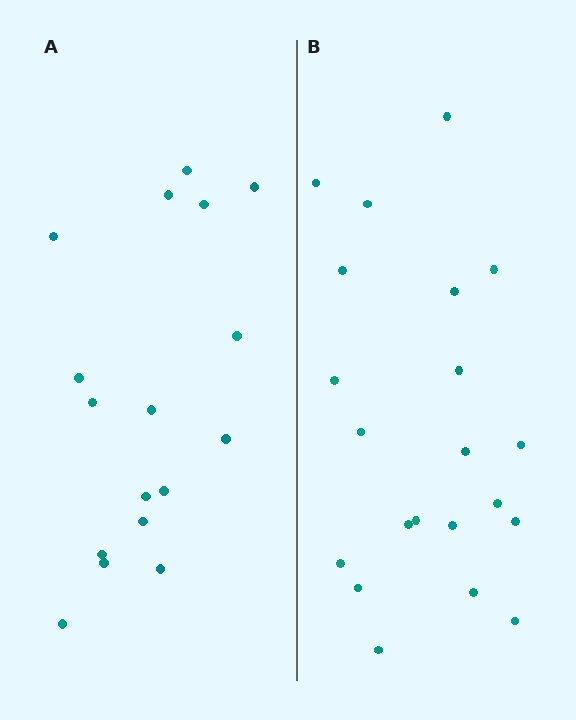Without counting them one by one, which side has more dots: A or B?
Region B (the right region) has more dots.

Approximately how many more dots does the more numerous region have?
Region B has about 4 more dots than region A.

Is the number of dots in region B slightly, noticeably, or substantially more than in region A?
Region B has only slightly more — the two regions are fairly close. The ratio is roughly 1.2 to 1.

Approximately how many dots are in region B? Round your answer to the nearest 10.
About 20 dots. (The exact count is 21, which rounds to 20.)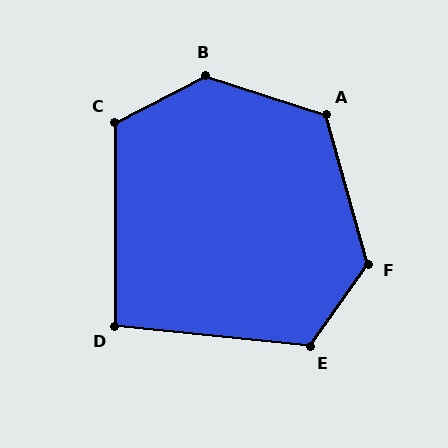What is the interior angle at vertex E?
Approximately 120 degrees (obtuse).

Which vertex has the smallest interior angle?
D, at approximately 96 degrees.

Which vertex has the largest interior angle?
B, at approximately 135 degrees.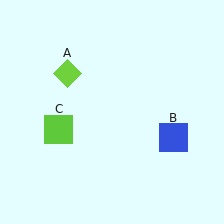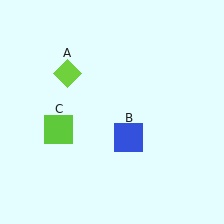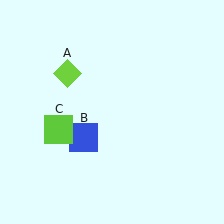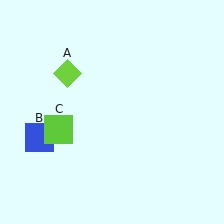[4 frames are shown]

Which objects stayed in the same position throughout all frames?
Lime diamond (object A) and lime square (object C) remained stationary.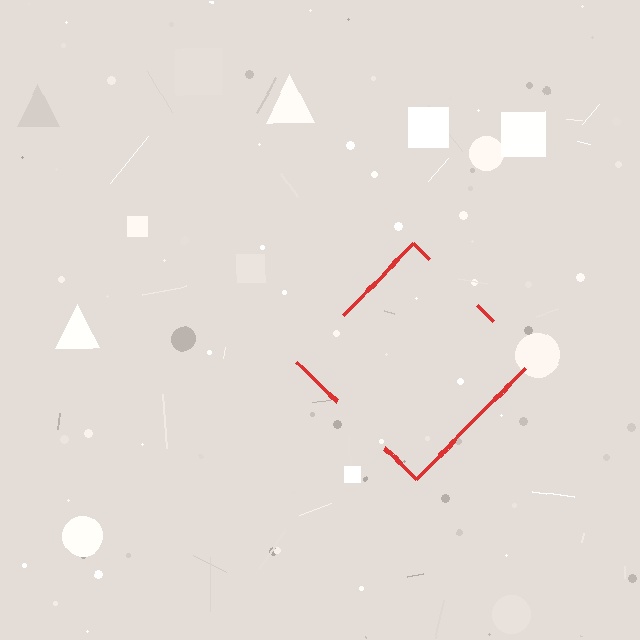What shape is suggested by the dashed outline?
The dashed outline suggests a diamond.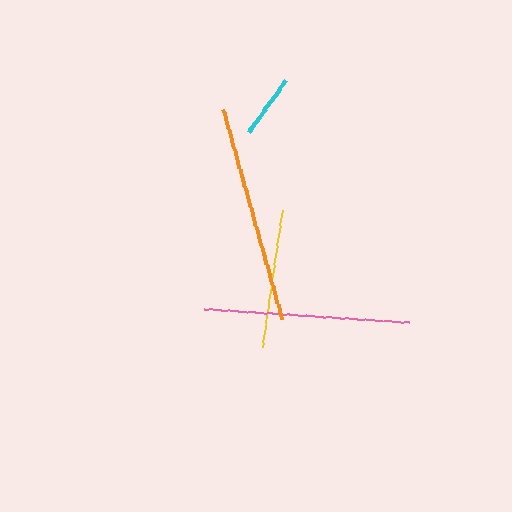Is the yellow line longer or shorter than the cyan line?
The yellow line is longer than the cyan line.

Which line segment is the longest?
The orange line is the longest at approximately 218 pixels.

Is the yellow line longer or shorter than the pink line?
The pink line is longer than the yellow line.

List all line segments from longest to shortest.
From longest to shortest: orange, pink, yellow, cyan.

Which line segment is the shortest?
The cyan line is the shortest at approximately 64 pixels.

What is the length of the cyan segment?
The cyan segment is approximately 64 pixels long.